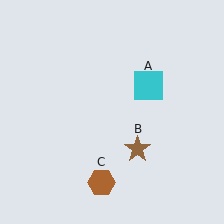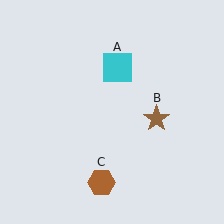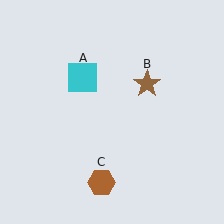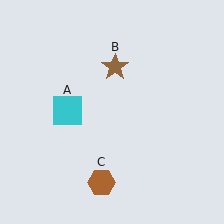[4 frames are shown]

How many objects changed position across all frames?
2 objects changed position: cyan square (object A), brown star (object B).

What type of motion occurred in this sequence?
The cyan square (object A), brown star (object B) rotated counterclockwise around the center of the scene.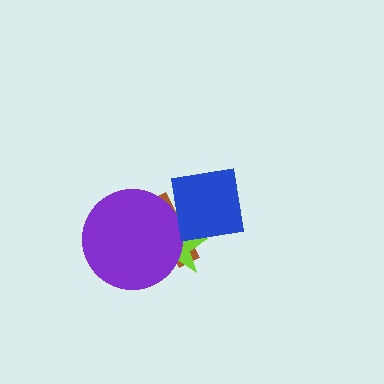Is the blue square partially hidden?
No, no other shape covers it.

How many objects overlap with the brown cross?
3 objects overlap with the brown cross.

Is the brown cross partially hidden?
Yes, it is partially covered by another shape.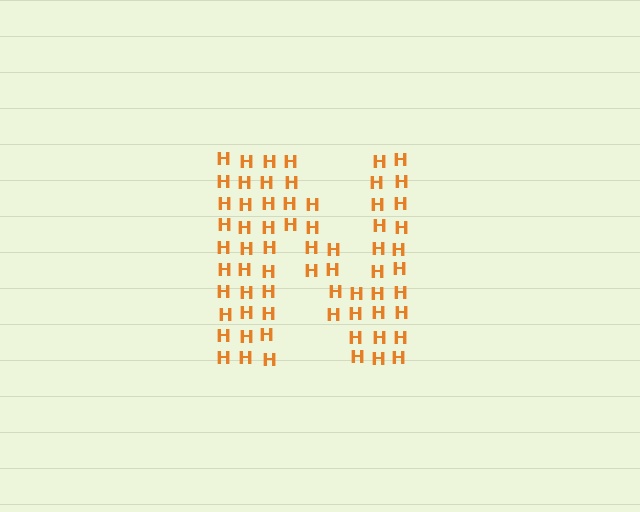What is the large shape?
The large shape is the letter N.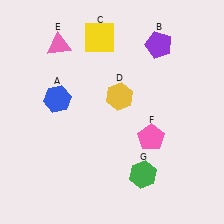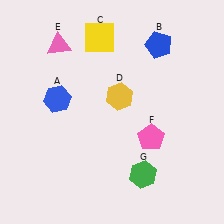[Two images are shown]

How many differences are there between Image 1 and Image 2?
There is 1 difference between the two images.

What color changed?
The pentagon (B) changed from purple in Image 1 to blue in Image 2.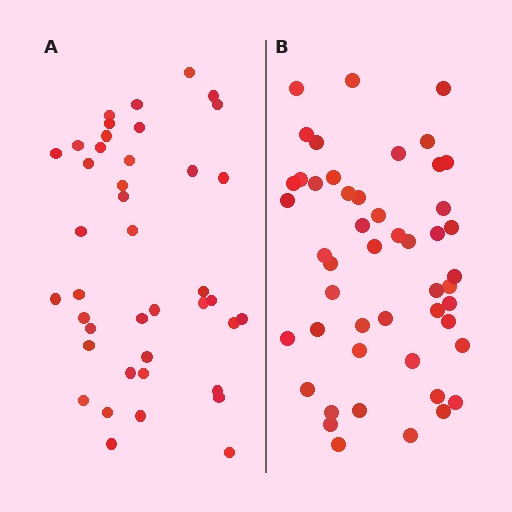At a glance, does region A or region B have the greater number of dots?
Region B (the right region) has more dots.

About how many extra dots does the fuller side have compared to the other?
Region B has roughly 8 or so more dots than region A.